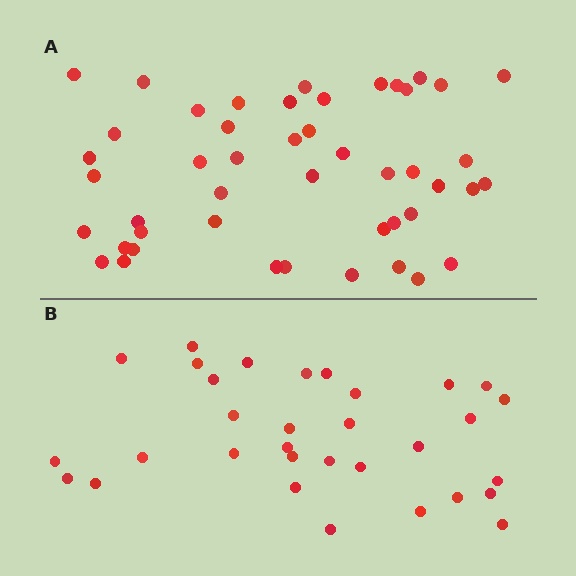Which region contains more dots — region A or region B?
Region A (the top region) has more dots.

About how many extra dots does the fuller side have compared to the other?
Region A has approximately 15 more dots than region B.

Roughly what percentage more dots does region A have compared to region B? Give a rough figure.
About 45% more.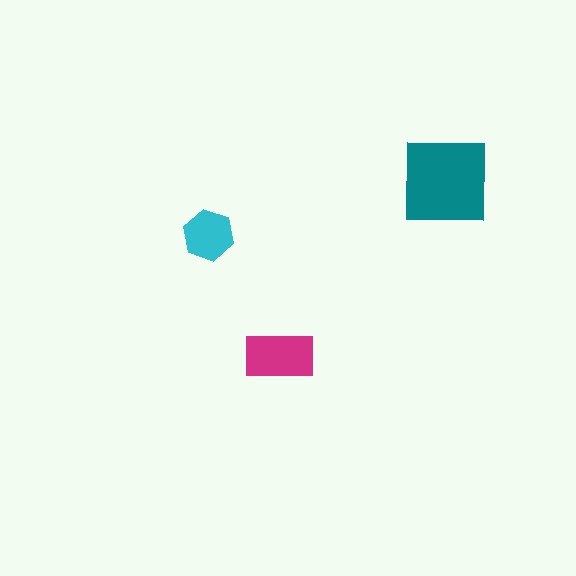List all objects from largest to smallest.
The teal square, the magenta rectangle, the cyan hexagon.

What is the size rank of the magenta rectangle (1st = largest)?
2nd.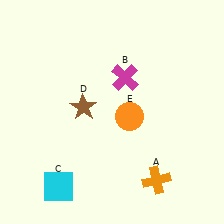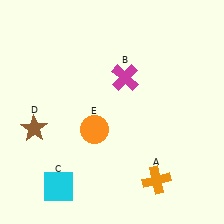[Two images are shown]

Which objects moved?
The objects that moved are: the brown star (D), the orange circle (E).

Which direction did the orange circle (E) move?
The orange circle (E) moved left.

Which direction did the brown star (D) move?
The brown star (D) moved left.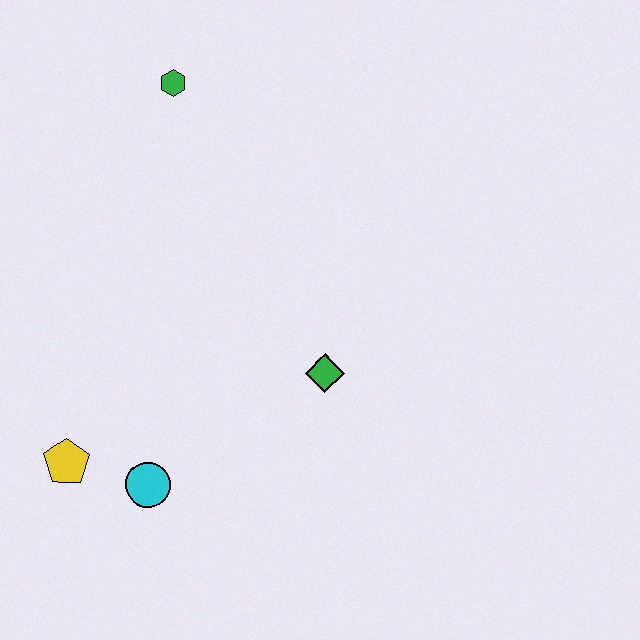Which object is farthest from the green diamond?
The green hexagon is farthest from the green diamond.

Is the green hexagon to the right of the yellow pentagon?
Yes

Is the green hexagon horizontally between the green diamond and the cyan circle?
Yes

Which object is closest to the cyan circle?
The yellow pentagon is closest to the cyan circle.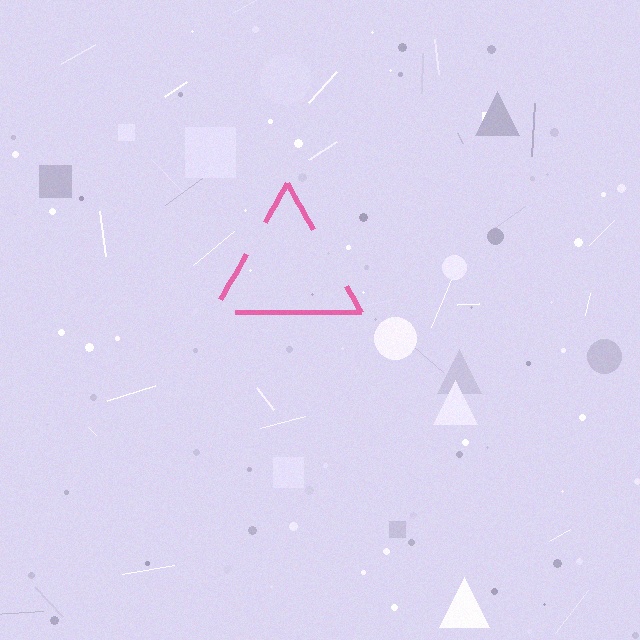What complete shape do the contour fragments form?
The contour fragments form a triangle.